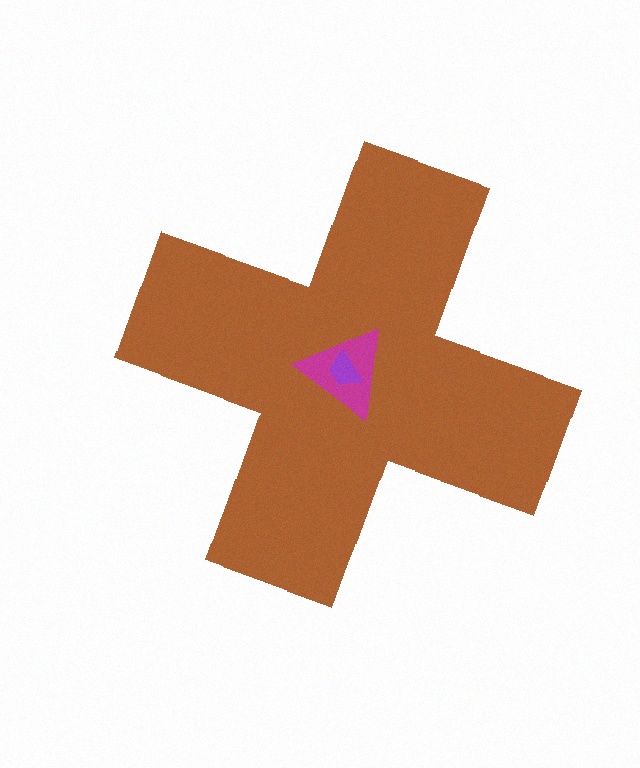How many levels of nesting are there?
3.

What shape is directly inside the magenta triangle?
The purple trapezoid.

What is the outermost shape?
The brown cross.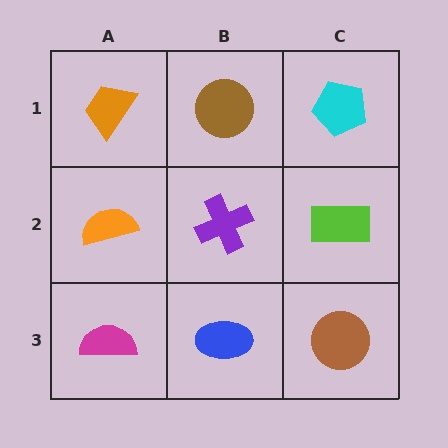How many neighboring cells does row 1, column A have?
2.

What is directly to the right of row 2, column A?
A purple cross.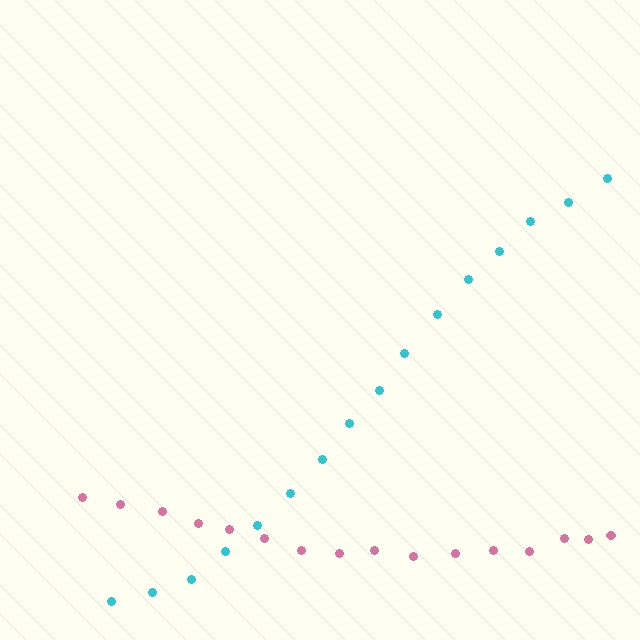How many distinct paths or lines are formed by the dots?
There are 2 distinct paths.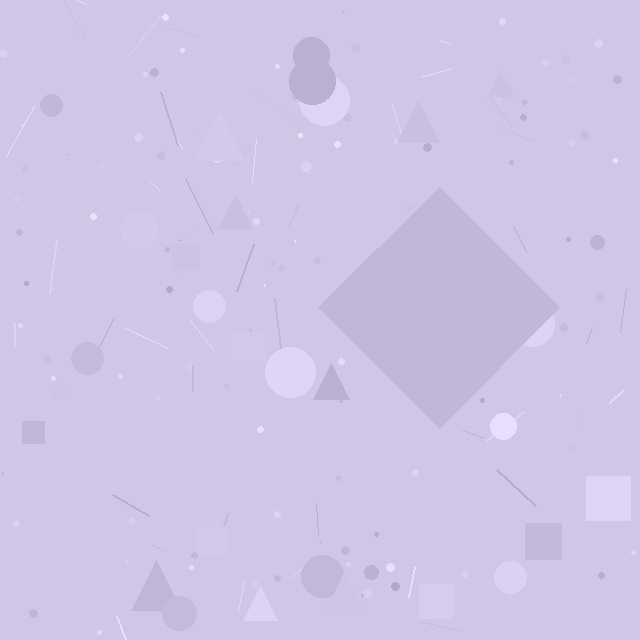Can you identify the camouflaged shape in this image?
The camouflaged shape is a diamond.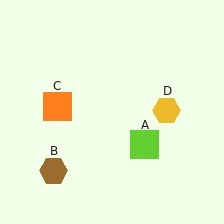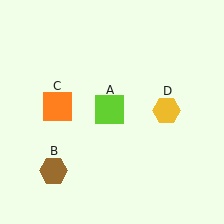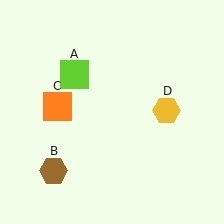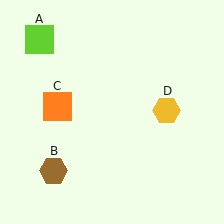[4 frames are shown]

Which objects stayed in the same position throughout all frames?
Brown hexagon (object B) and orange square (object C) and yellow hexagon (object D) remained stationary.